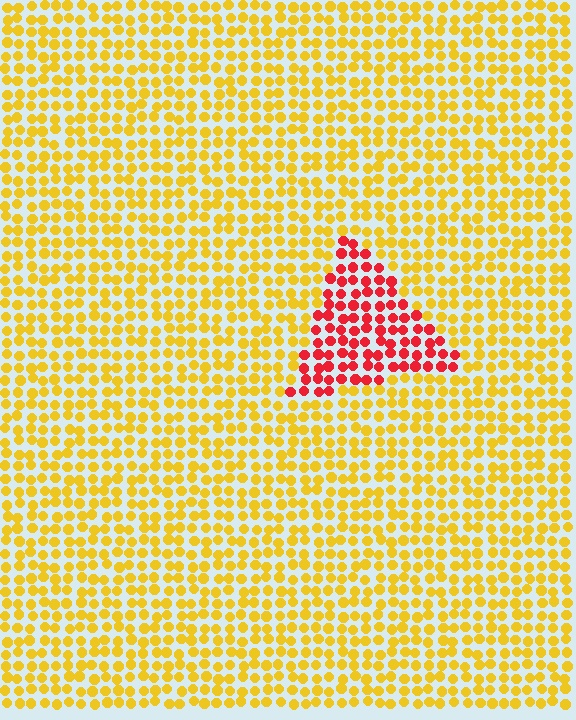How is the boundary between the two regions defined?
The boundary is defined purely by a slight shift in hue (about 54 degrees). Spacing, size, and orientation are identical on both sides.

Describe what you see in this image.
The image is filled with small yellow elements in a uniform arrangement. A triangle-shaped region is visible where the elements are tinted to a slightly different hue, forming a subtle color boundary.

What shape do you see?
I see a triangle.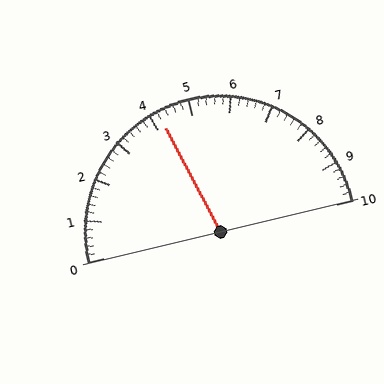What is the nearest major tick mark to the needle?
The nearest major tick mark is 4.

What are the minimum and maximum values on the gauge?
The gauge ranges from 0 to 10.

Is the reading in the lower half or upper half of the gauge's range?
The reading is in the lower half of the range (0 to 10).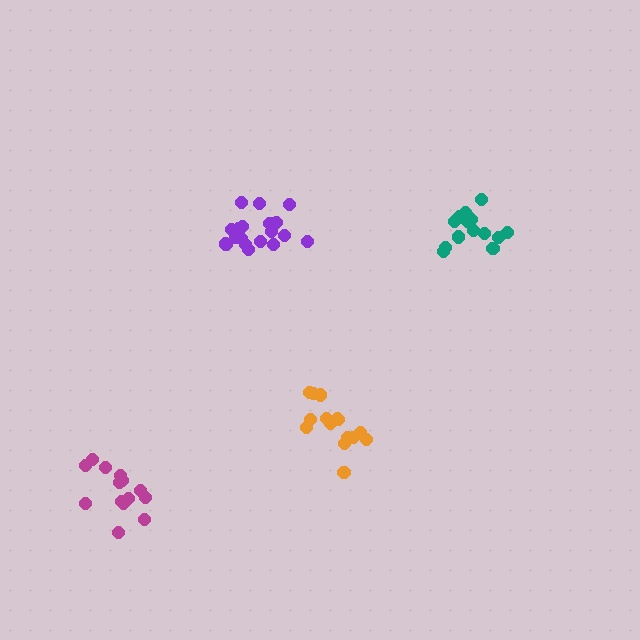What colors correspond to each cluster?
The clusters are colored: teal, orange, magenta, purple.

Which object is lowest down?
The magenta cluster is bottommost.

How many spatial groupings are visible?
There are 4 spatial groupings.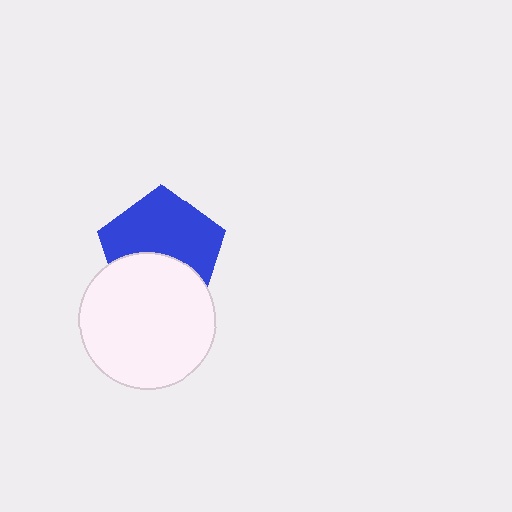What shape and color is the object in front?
The object in front is a white circle.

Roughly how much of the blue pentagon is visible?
About half of it is visible (roughly 61%).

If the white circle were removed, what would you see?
You would see the complete blue pentagon.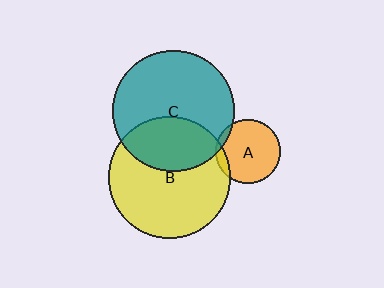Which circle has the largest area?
Circle B (yellow).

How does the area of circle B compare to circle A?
Approximately 3.6 times.